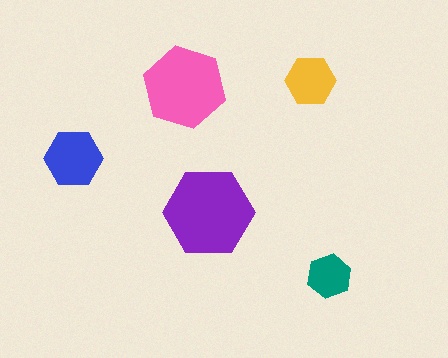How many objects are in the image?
There are 5 objects in the image.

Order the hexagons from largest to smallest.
the purple one, the pink one, the blue one, the yellow one, the teal one.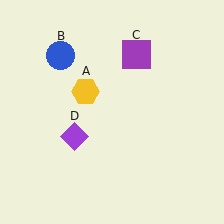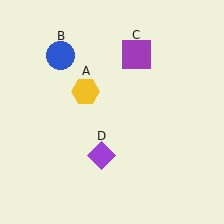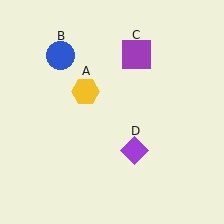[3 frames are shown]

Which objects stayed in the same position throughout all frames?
Yellow hexagon (object A) and blue circle (object B) and purple square (object C) remained stationary.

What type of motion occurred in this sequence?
The purple diamond (object D) rotated counterclockwise around the center of the scene.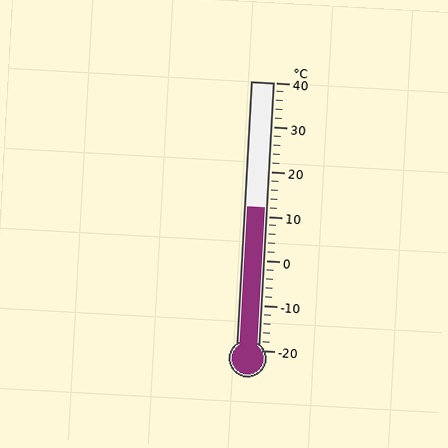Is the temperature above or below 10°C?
The temperature is above 10°C.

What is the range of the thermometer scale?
The thermometer scale ranges from -20°C to 40°C.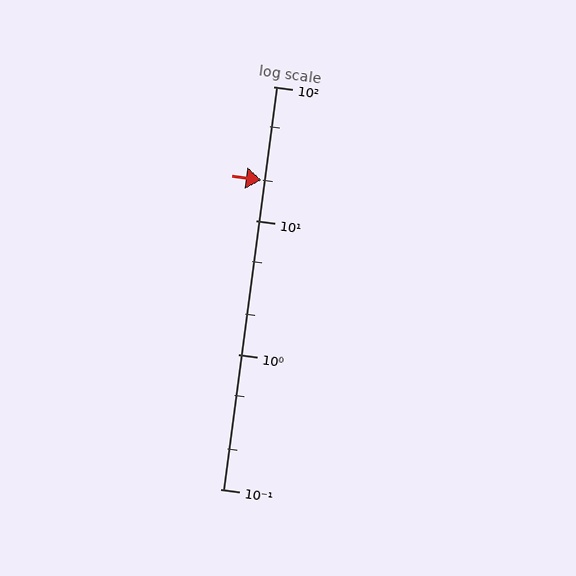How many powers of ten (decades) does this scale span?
The scale spans 3 decades, from 0.1 to 100.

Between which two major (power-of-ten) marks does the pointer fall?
The pointer is between 10 and 100.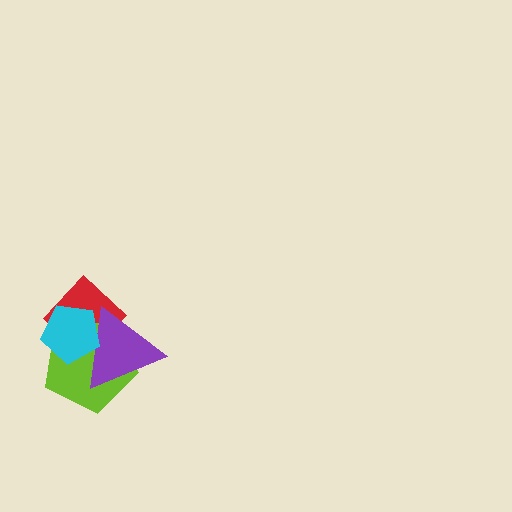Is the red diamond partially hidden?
Yes, it is partially covered by another shape.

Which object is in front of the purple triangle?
The cyan pentagon is in front of the purple triangle.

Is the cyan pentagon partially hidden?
No, no other shape covers it.